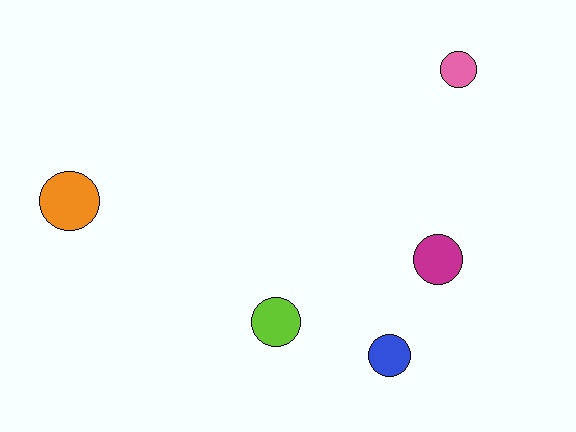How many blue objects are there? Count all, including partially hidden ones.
There is 1 blue object.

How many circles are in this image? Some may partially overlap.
There are 5 circles.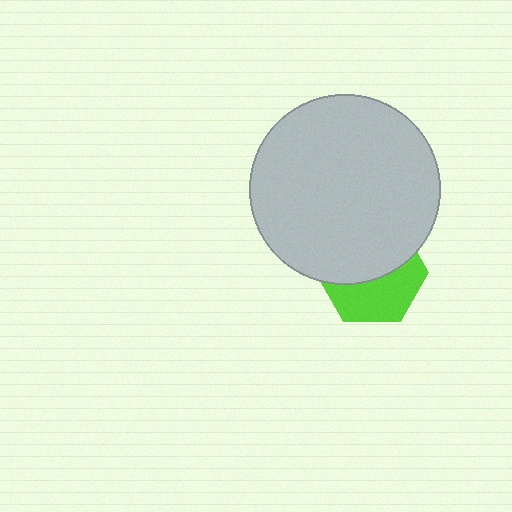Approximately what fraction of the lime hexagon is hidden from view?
Roughly 54% of the lime hexagon is hidden behind the light gray circle.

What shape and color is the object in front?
The object in front is a light gray circle.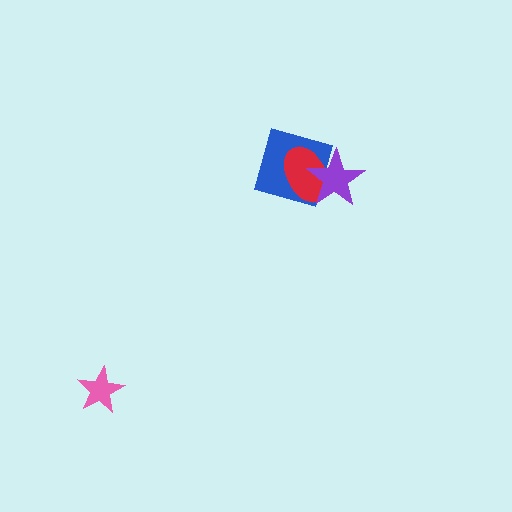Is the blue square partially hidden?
Yes, it is partially covered by another shape.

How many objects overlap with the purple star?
2 objects overlap with the purple star.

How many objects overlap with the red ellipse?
2 objects overlap with the red ellipse.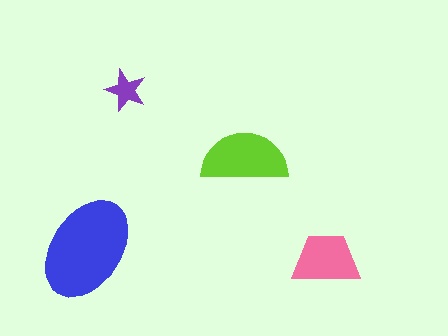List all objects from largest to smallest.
The blue ellipse, the lime semicircle, the pink trapezoid, the purple star.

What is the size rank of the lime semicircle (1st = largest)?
2nd.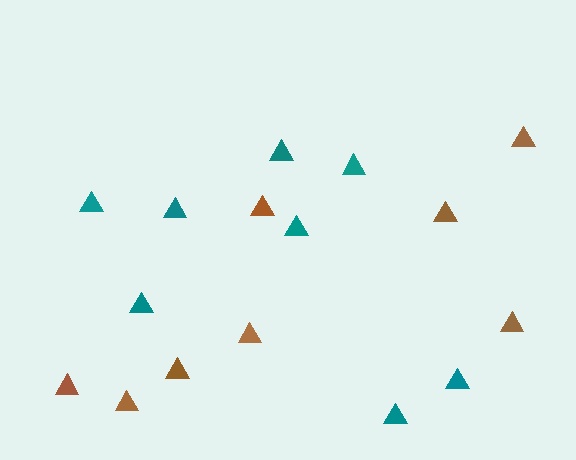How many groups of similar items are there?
There are 2 groups: one group of teal triangles (8) and one group of brown triangles (8).